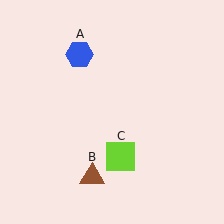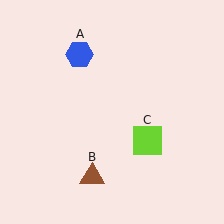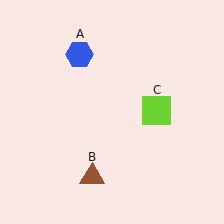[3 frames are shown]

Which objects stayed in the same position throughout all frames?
Blue hexagon (object A) and brown triangle (object B) remained stationary.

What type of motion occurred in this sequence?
The lime square (object C) rotated counterclockwise around the center of the scene.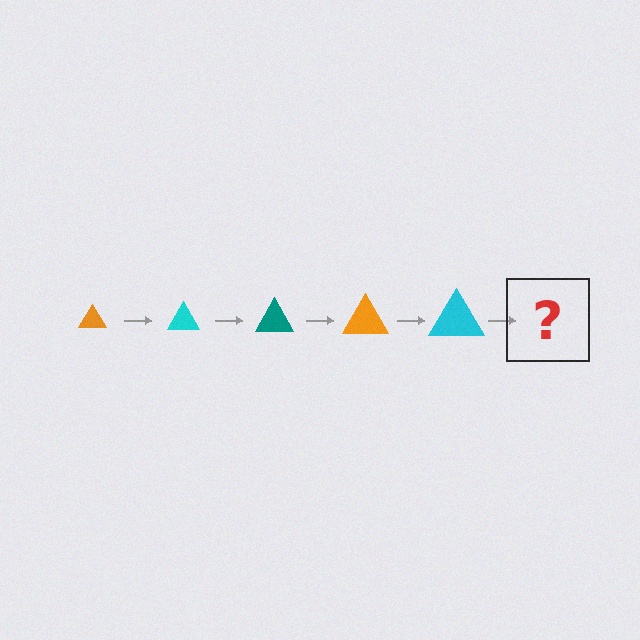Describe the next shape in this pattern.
It should be a teal triangle, larger than the previous one.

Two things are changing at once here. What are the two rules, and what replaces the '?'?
The two rules are that the triangle grows larger each step and the color cycles through orange, cyan, and teal. The '?' should be a teal triangle, larger than the previous one.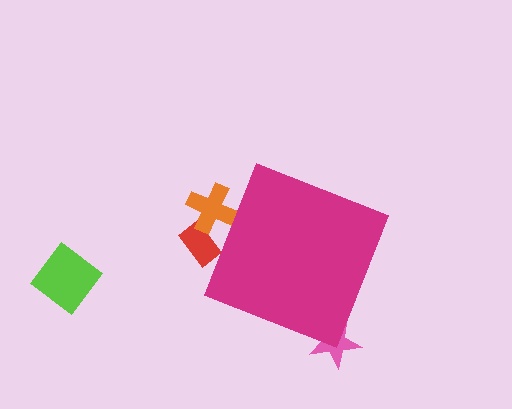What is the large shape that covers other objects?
A magenta diamond.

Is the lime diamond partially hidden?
No, the lime diamond is fully visible.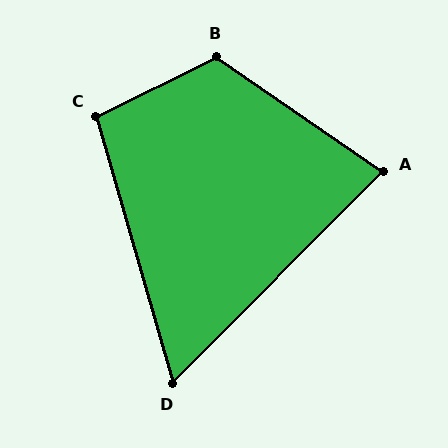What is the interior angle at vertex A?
Approximately 80 degrees (acute).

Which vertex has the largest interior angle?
B, at approximately 119 degrees.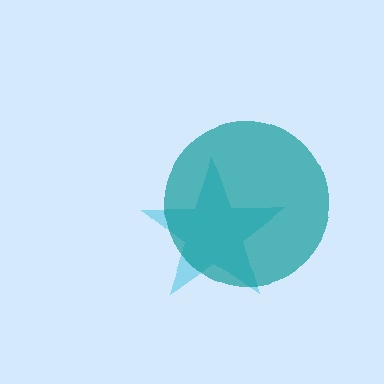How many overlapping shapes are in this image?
There are 2 overlapping shapes in the image.